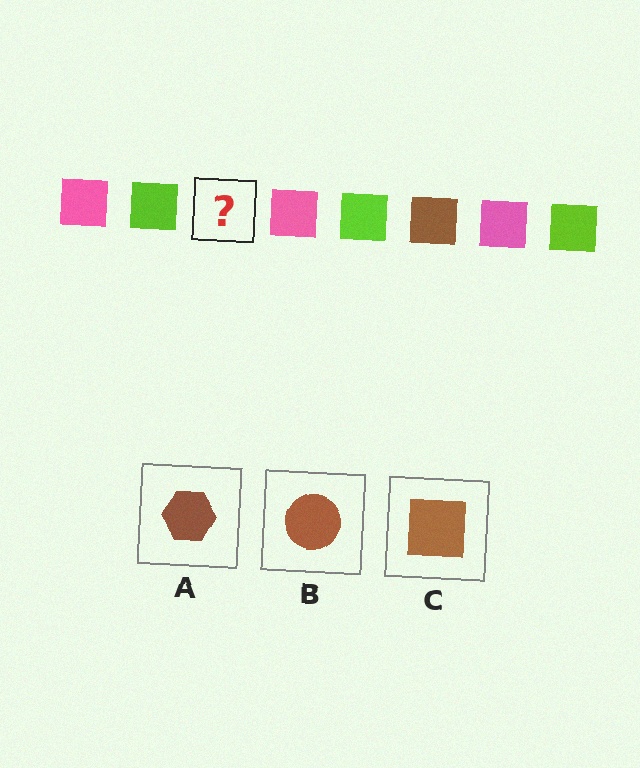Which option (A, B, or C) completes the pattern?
C.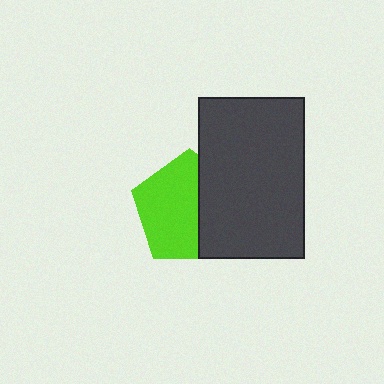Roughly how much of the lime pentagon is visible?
About half of it is visible (roughly 60%).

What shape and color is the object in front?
The object in front is a dark gray rectangle.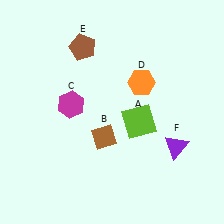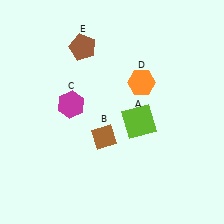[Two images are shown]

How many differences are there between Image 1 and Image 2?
There is 1 difference between the two images.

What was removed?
The purple triangle (F) was removed in Image 2.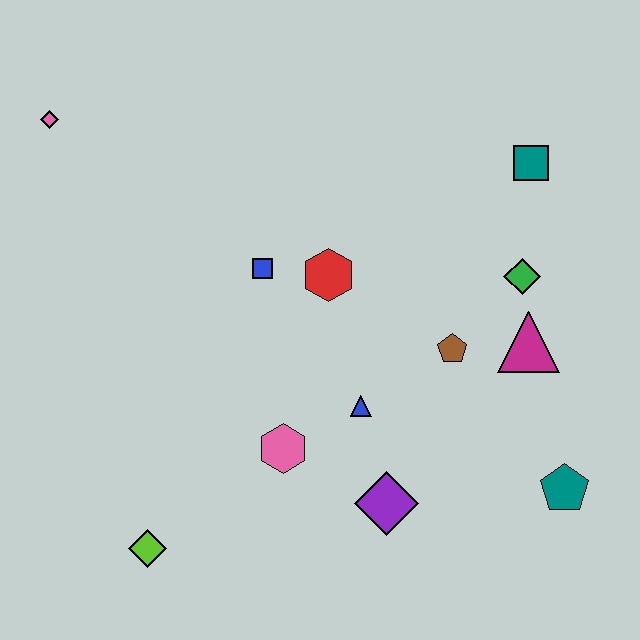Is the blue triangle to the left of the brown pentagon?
Yes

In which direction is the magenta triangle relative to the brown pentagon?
The magenta triangle is to the right of the brown pentagon.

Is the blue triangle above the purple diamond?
Yes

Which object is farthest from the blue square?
The teal pentagon is farthest from the blue square.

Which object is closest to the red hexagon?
The blue square is closest to the red hexagon.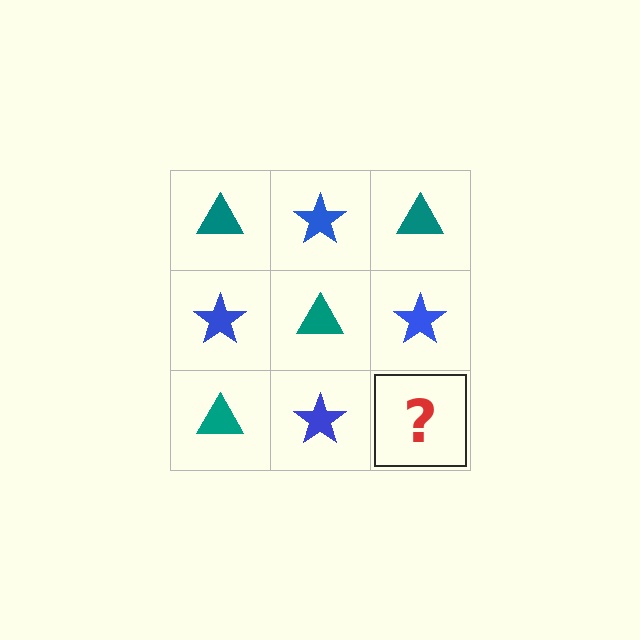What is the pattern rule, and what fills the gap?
The rule is that it alternates teal triangle and blue star in a checkerboard pattern. The gap should be filled with a teal triangle.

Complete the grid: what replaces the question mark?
The question mark should be replaced with a teal triangle.